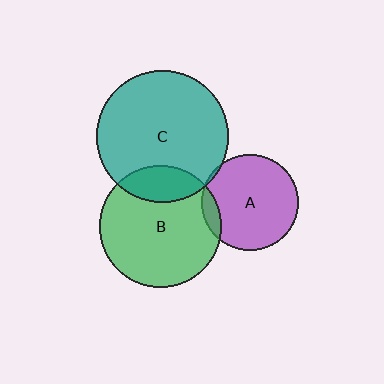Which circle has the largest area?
Circle C (teal).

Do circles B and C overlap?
Yes.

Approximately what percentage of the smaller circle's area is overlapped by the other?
Approximately 20%.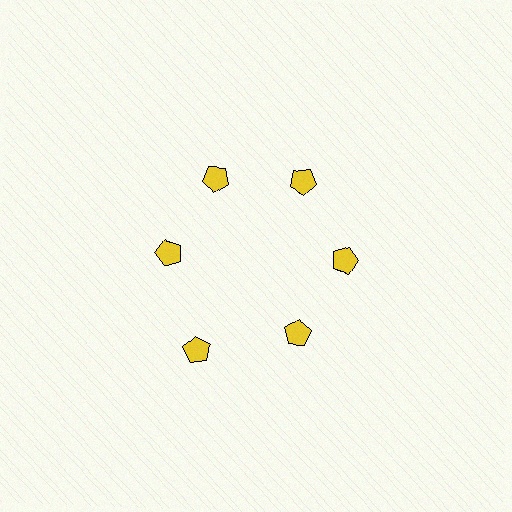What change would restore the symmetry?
The symmetry would be restored by moving it inward, back onto the ring so that all 6 pentagons sit at equal angles and equal distance from the center.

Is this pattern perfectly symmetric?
No. The 6 yellow pentagons are arranged in a ring, but one element near the 7 o'clock position is pushed outward from the center, breaking the 6-fold rotational symmetry.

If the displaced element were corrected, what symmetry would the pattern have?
It would have 6-fold rotational symmetry — the pattern would map onto itself every 60 degrees.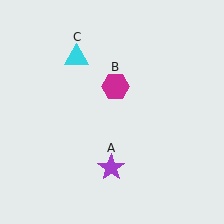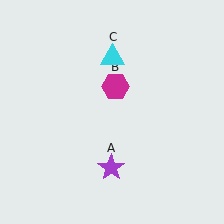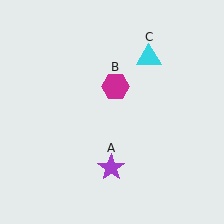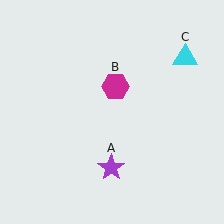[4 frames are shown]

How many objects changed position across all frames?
1 object changed position: cyan triangle (object C).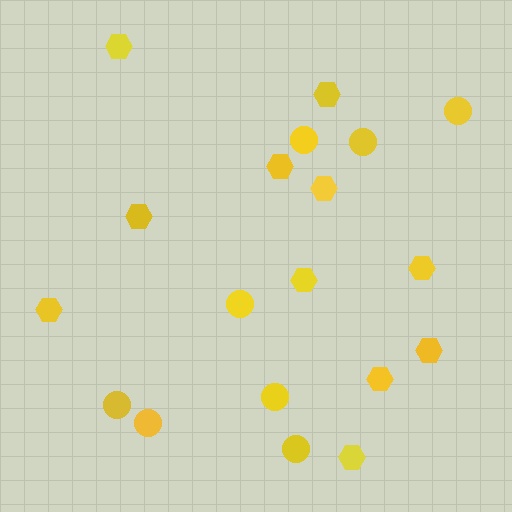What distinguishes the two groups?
There are 2 groups: one group of hexagons (11) and one group of circles (8).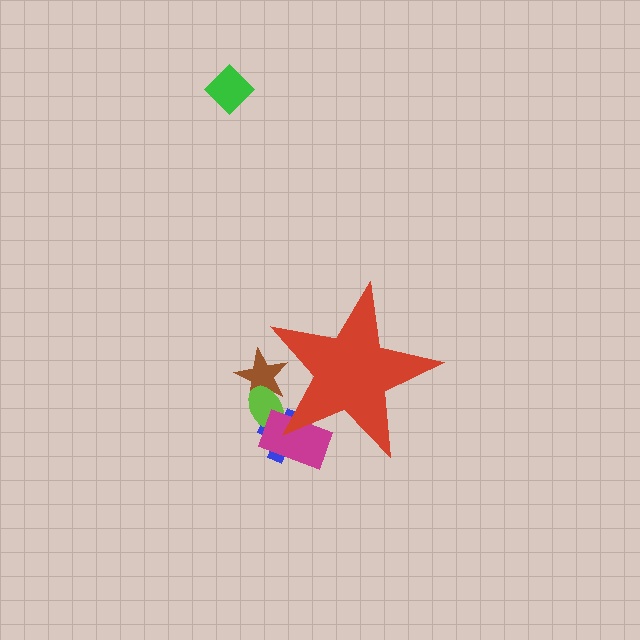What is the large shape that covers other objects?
A red star.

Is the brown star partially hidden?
Yes, the brown star is partially hidden behind the red star.